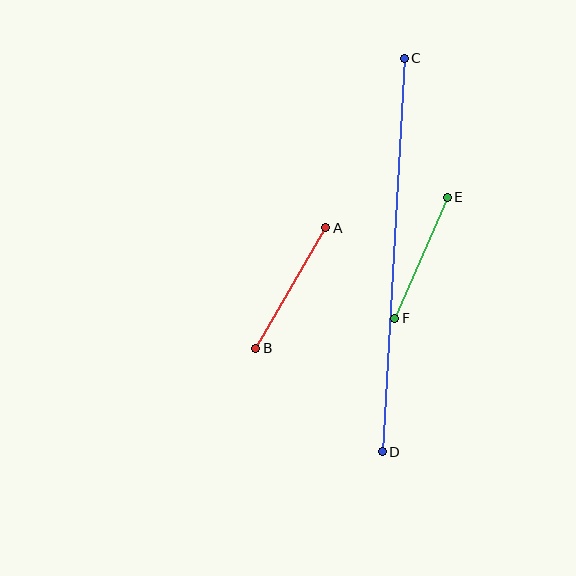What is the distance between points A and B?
The distance is approximately 140 pixels.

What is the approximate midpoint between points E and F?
The midpoint is at approximately (421, 258) pixels.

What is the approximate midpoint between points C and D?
The midpoint is at approximately (393, 255) pixels.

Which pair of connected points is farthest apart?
Points C and D are farthest apart.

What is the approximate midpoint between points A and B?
The midpoint is at approximately (291, 288) pixels.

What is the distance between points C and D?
The distance is approximately 394 pixels.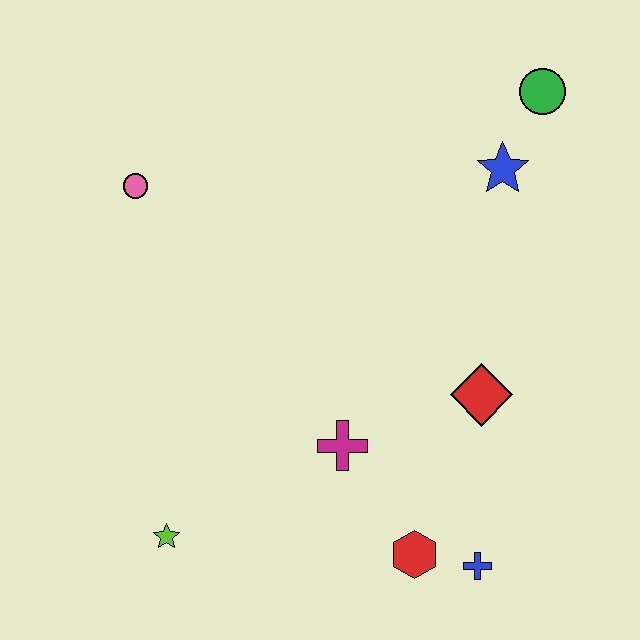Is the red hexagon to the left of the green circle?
Yes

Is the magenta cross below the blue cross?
No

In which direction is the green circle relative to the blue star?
The green circle is above the blue star.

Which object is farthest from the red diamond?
The pink circle is farthest from the red diamond.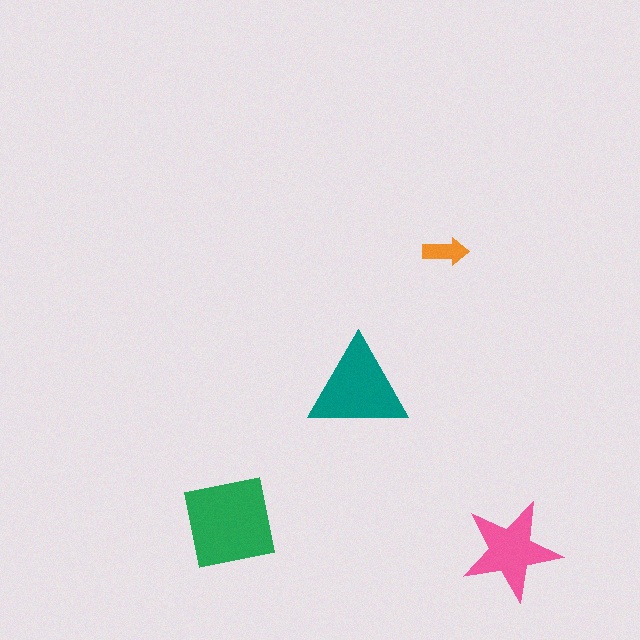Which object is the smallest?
The orange arrow.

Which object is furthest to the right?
The pink star is rightmost.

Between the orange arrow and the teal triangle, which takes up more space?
The teal triangle.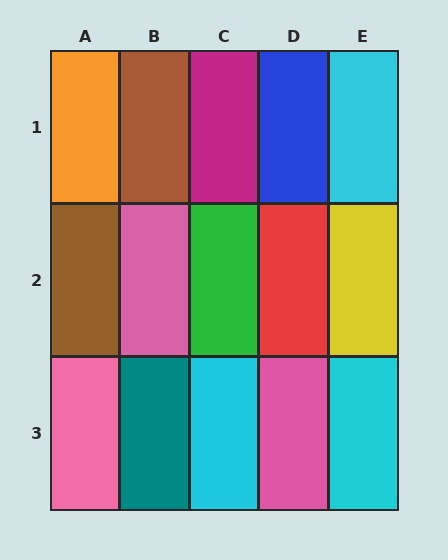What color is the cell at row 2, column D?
Red.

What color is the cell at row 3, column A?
Pink.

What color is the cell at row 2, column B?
Pink.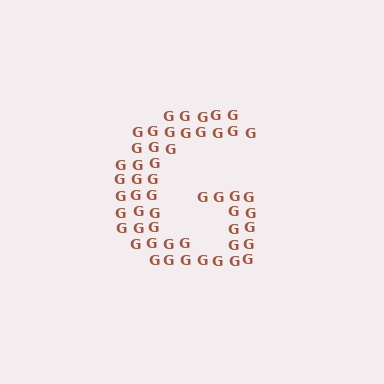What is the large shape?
The large shape is the letter G.